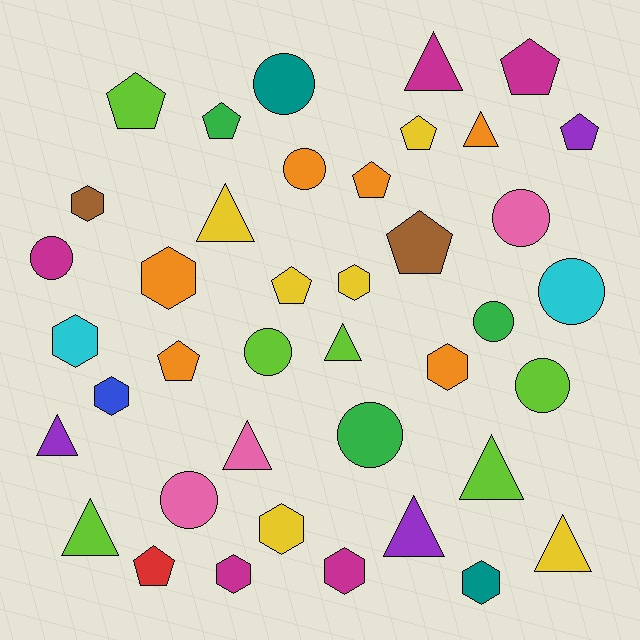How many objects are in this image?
There are 40 objects.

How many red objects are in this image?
There is 1 red object.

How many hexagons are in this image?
There are 10 hexagons.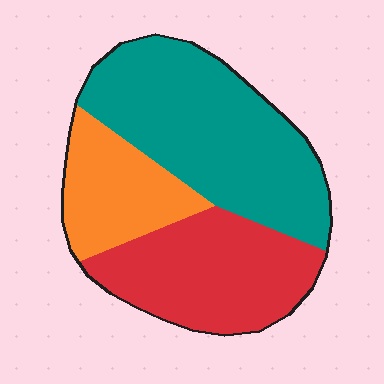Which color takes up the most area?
Teal, at roughly 45%.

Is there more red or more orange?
Red.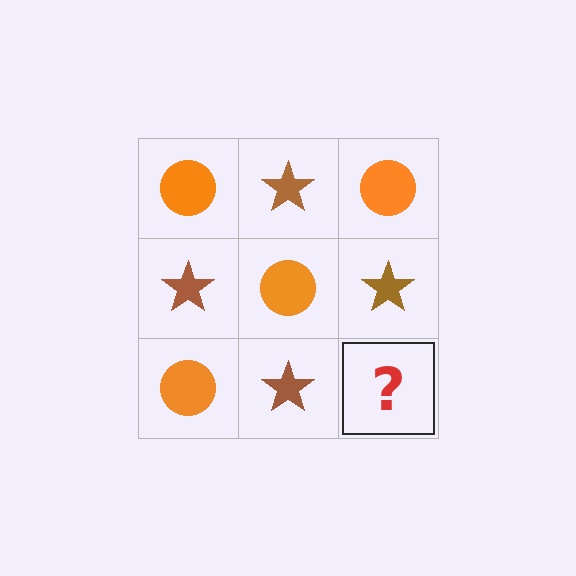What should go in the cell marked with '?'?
The missing cell should contain an orange circle.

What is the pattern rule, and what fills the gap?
The rule is that it alternates orange circle and brown star in a checkerboard pattern. The gap should be filled with an orange circle.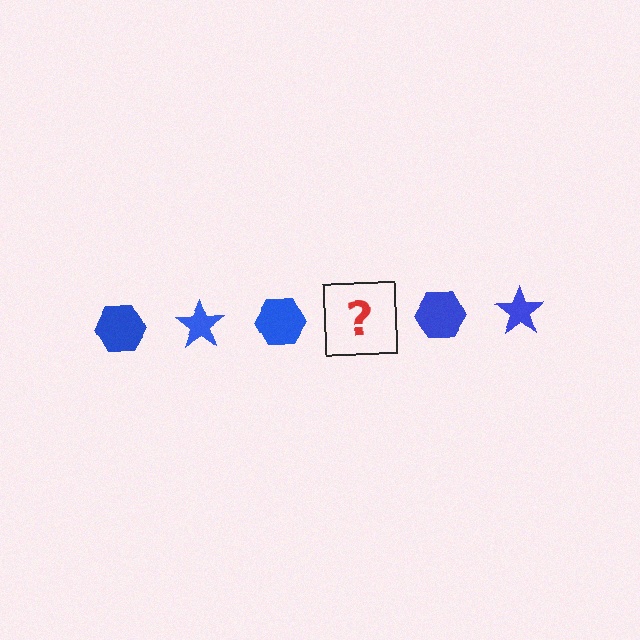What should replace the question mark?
The question mark should be replaced with a blue star.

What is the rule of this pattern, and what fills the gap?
The rule is that the pattern cycles through hexagon, star shapes in blue. The gap should be filled with a blue star.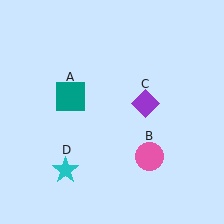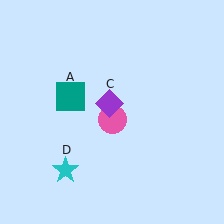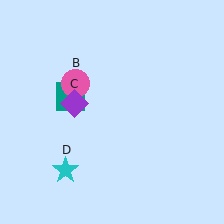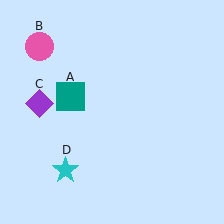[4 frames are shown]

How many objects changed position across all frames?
2 objects changed position: pink circle (object B), purple diamond (object C).